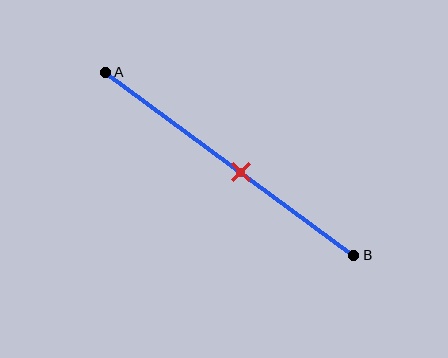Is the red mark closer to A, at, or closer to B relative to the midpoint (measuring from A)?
The red mark is closer to point B than the midpoint of segment AB.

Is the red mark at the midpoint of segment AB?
No, the mark is at about 55% from A, not at the 50% midpoint.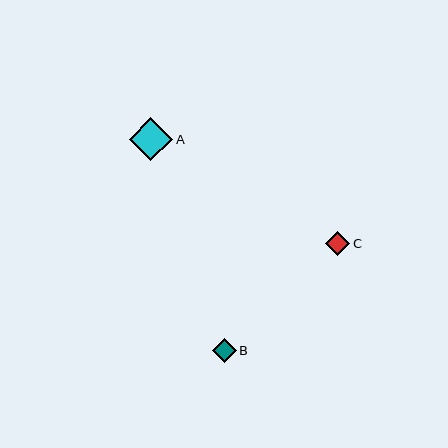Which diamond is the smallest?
Diamond B is the smallest with a size of approximately 24 pixels.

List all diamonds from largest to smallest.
From largest to smallest: A, C, B.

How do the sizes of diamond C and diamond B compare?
Diamond C and diamond B are approximately the same size.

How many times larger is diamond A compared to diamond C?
Diamond A is approximately 1.8 times the size of diamond C.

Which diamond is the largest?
Diamond A is the largest with a size of approximately 43 pixels.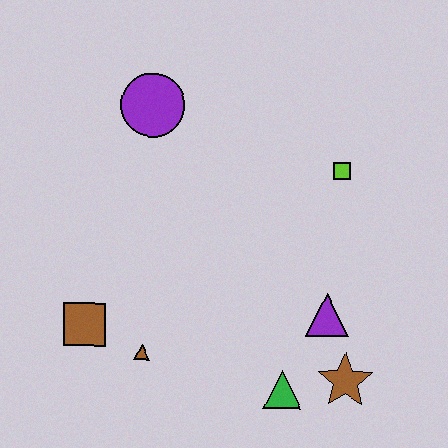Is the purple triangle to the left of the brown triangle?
No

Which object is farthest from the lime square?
The brown square is farthest from the lime square.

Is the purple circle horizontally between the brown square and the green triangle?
Yes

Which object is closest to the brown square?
The brown triangle is closest to the brown square.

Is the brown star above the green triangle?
Yes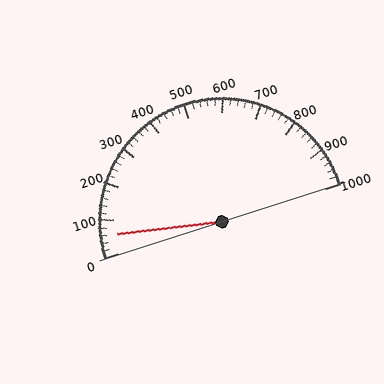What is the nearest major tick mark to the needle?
The nearest major tick mark is 100.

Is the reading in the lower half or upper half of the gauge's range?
The reading is in the lower half of the range (0 to 1000).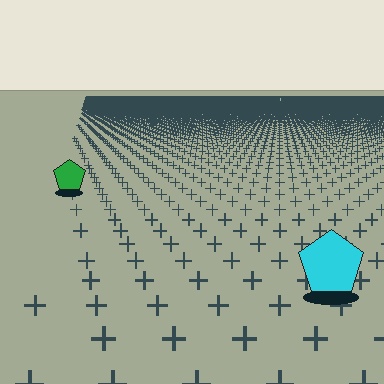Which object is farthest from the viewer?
The green pentagon is farthest from the viewer. It appears smaller and the ground texture around it is denser.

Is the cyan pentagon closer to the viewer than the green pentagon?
Yes. The cyan pentagon is closer — you can tell from the texture gradient: the ground texture is coarser near it.